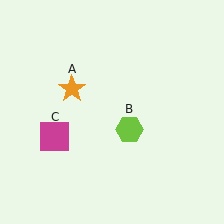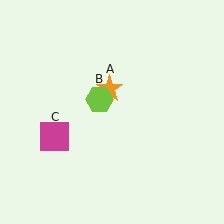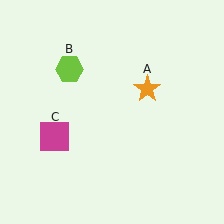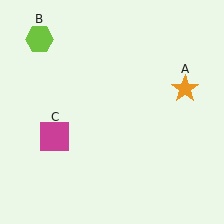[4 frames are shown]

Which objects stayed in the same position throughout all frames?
Magenta square (object C) remained stationary.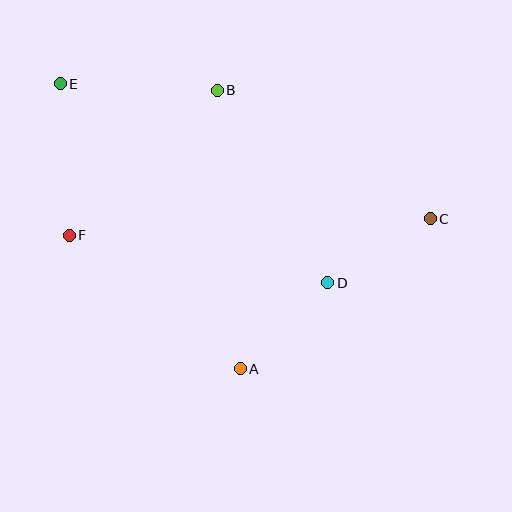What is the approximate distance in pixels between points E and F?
The distance between E and F is approximately 152 pixels.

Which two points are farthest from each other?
Points C and E are farthest from each other.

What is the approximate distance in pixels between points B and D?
The distance between B and D is approximately 222 pixels.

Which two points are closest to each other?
Points C and D are closest to each other.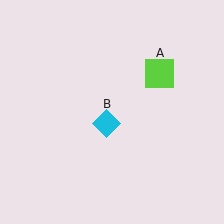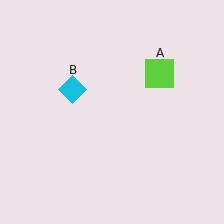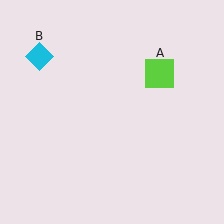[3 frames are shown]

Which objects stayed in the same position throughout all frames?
Lime square (object A) remained stationary.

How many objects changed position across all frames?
1 object changed position: cyan diamond (object B).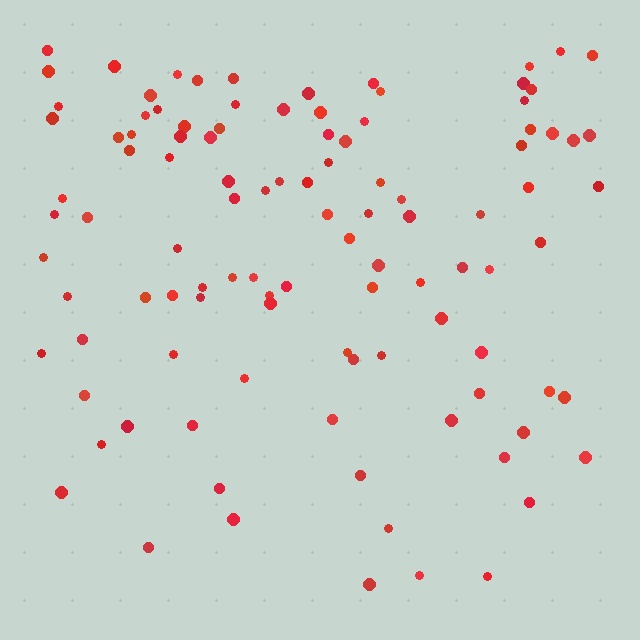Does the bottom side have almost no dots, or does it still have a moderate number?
Still a moderate number, just noticeably fewer than the top.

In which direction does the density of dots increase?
From bottom to top, with the top side densest.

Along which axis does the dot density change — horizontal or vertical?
Vertical.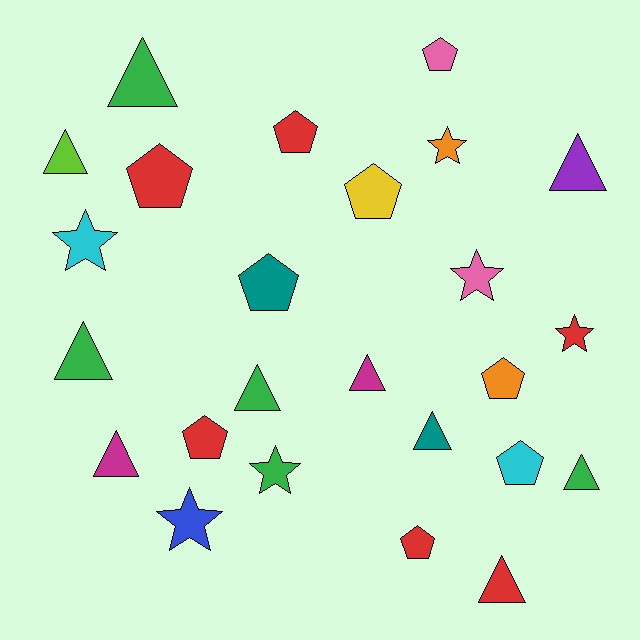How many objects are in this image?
There are 25 objects.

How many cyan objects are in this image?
There are 2 cyan objects.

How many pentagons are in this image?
There are 9 pentagons.